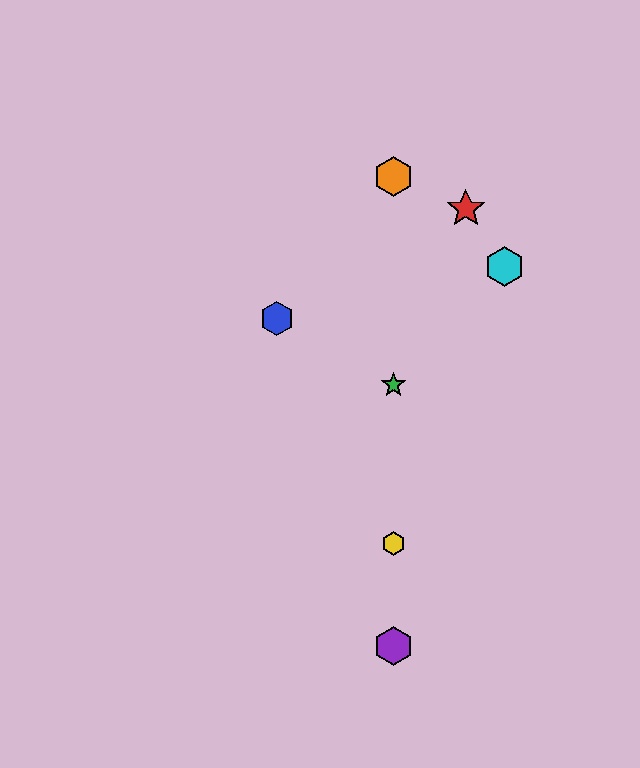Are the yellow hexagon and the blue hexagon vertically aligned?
No, the yellow hexagon is at x≈394 and the blue hexagon is at x≈277.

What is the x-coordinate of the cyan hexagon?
The cyan hexagon is at x≈505.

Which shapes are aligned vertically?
The green star, the yellow hexagon, the purple hexagon, the orange hexagon are aligned vertically.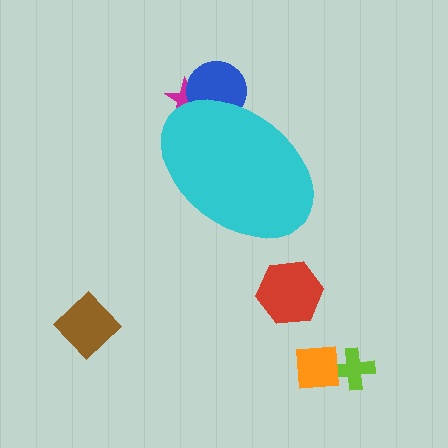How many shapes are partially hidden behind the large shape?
2 shapes are partially hidden.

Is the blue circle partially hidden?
Yes, the blue circle is partially hidden behind the cyan ellipse.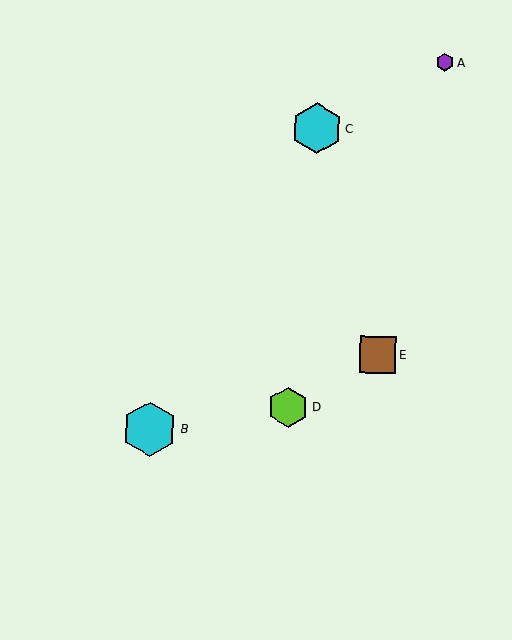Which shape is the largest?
The cyan hexagon (labeled B) is the largest.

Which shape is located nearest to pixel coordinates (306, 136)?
The cyan hexagon (labeled C) at (317, 128) is nearest to that location.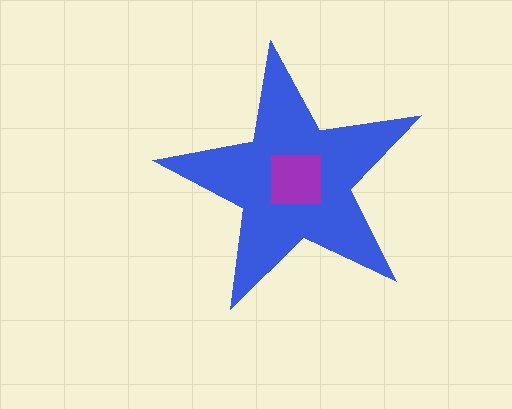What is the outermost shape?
The blue star.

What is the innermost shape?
The purple square.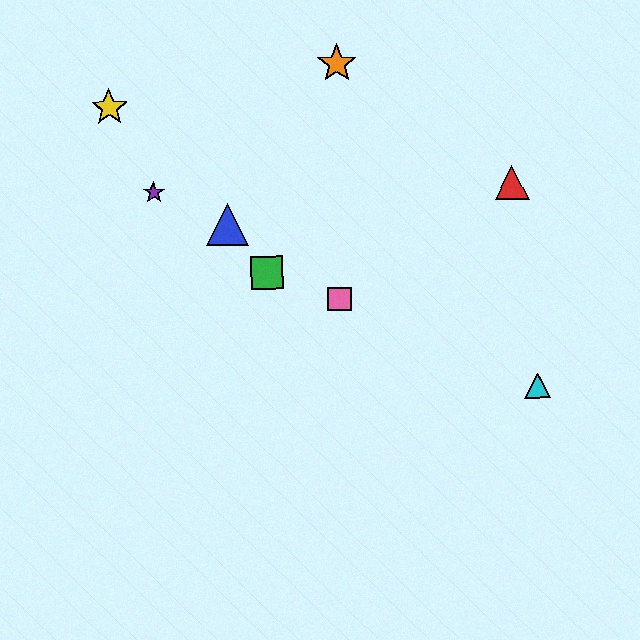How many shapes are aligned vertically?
2 shapes (the orange star, the pink square) are aligned vertically.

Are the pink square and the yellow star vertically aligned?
No, the pink square is at x≈339 and the yellow star is at x≈109.